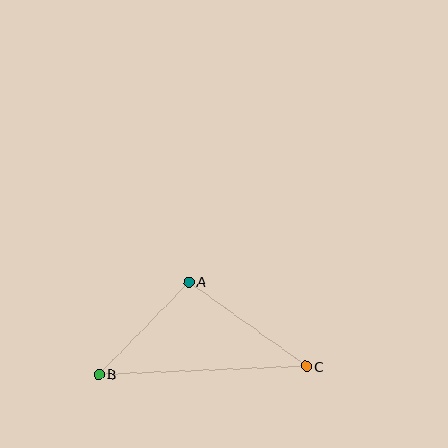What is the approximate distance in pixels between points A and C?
The distance between A and C is approximately 145 pixels.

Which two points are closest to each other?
Points A and B are closest to each other.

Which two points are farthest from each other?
Points B and C are farthest from each other.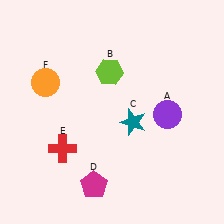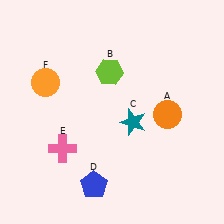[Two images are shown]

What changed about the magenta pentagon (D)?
In Image 1, D is magenta. In Image 2, it changed to blue.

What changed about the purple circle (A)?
In Image 1, A is purple. In Image 2, it changed to orange.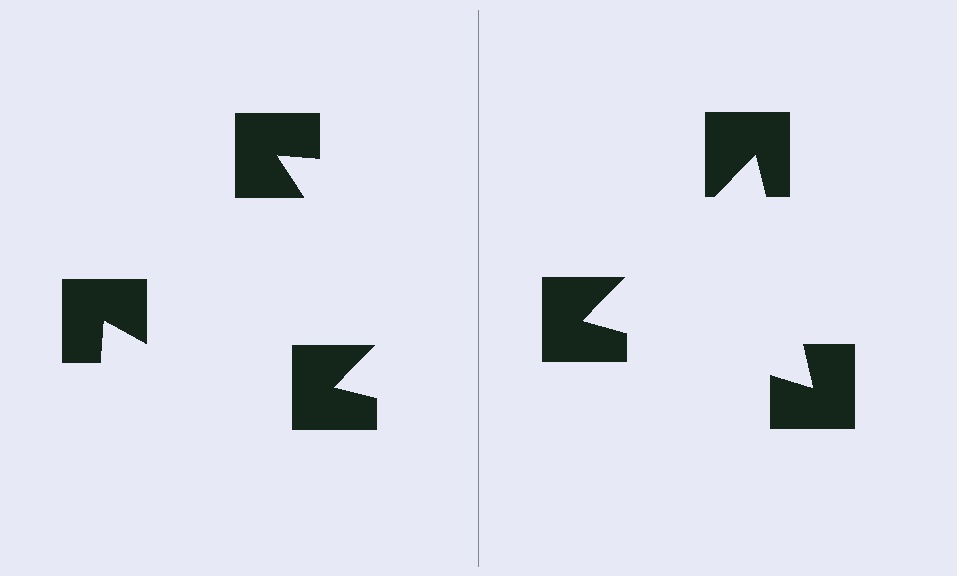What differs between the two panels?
The notched squares are positioned identically on both sides; only the wedge orientations differ. On the right they align to a triangle; on the left they are misaligned.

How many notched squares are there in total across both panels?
6 — 3 on each side.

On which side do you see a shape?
An illusory triangle appears on the right side. On the left side the wedge cuts are rotated, so no coherent shape forms.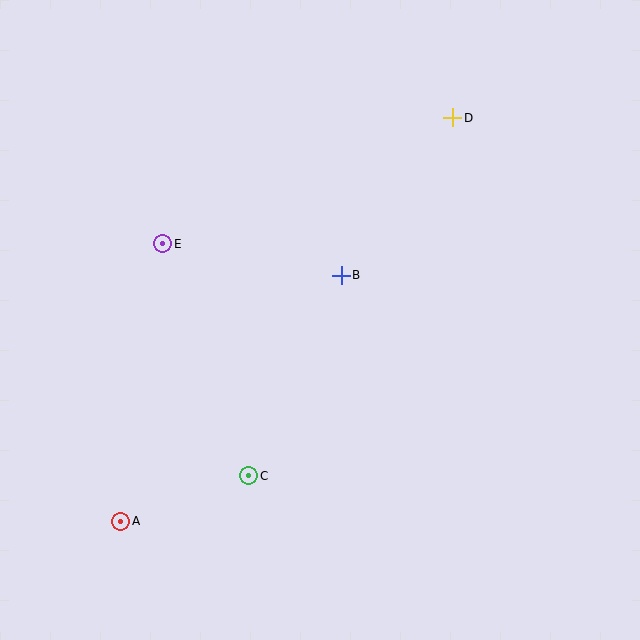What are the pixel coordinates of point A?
Point A is at (121, 521).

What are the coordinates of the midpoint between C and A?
The midpoint between C and A is at (185, 499).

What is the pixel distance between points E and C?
The distance between E and C is 248 pixels.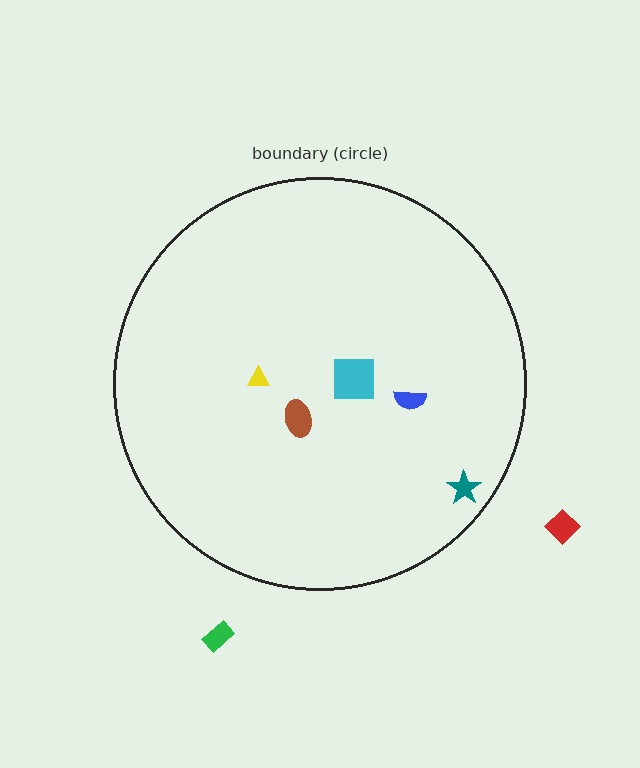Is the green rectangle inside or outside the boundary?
Outside.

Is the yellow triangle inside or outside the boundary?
Inside.